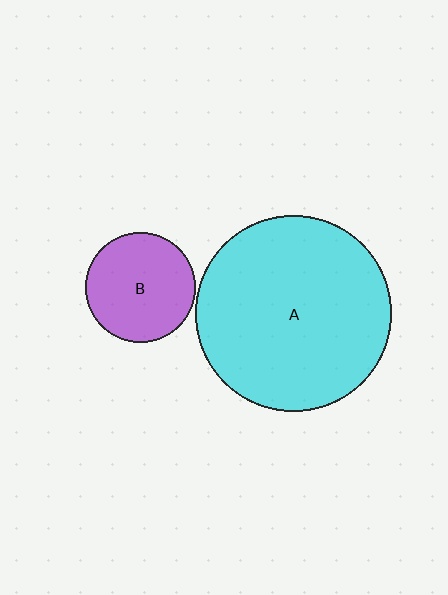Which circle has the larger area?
Circle A (cyan).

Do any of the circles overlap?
No, none of the circles overlap.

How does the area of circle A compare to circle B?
Approximately 3.1 times.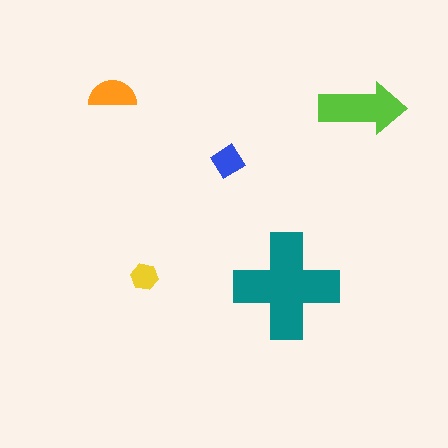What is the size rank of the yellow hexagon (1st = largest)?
5th.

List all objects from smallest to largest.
The yellow hexagon, the blue diamond, the orange semicircle, the lime arrow, the teal cross.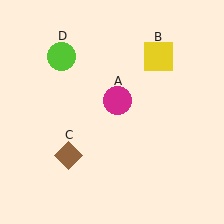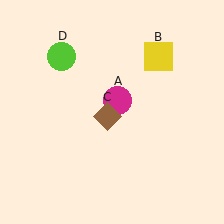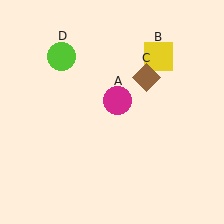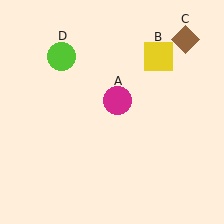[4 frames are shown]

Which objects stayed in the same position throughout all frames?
Magenta circle (object A) and yellow square (object B) and lime circle (object D) remained stationary.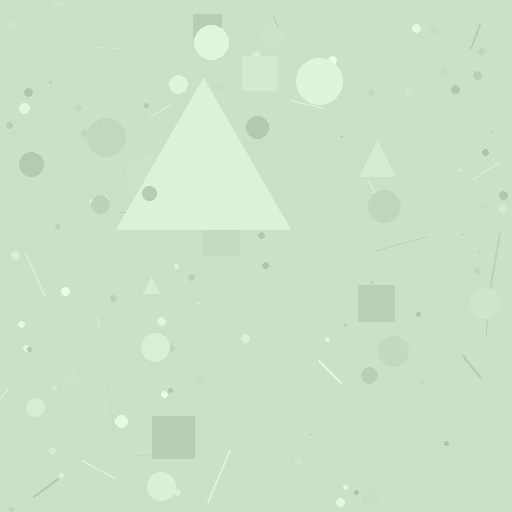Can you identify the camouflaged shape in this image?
The camouflaged shape is a triangle.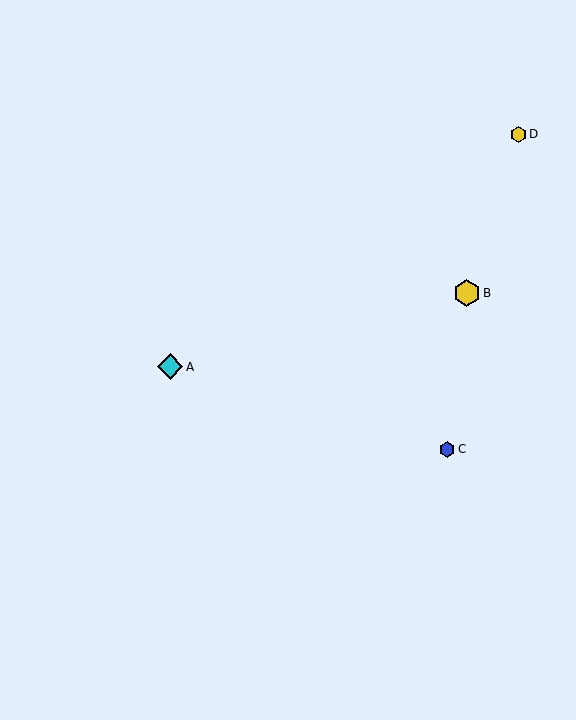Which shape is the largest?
The yellow hexagon (labeled B) is the largest.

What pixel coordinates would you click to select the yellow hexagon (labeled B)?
Click at (467, 293) to select the yellow hexagon B.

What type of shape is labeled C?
Shape C is a blue hexagon.